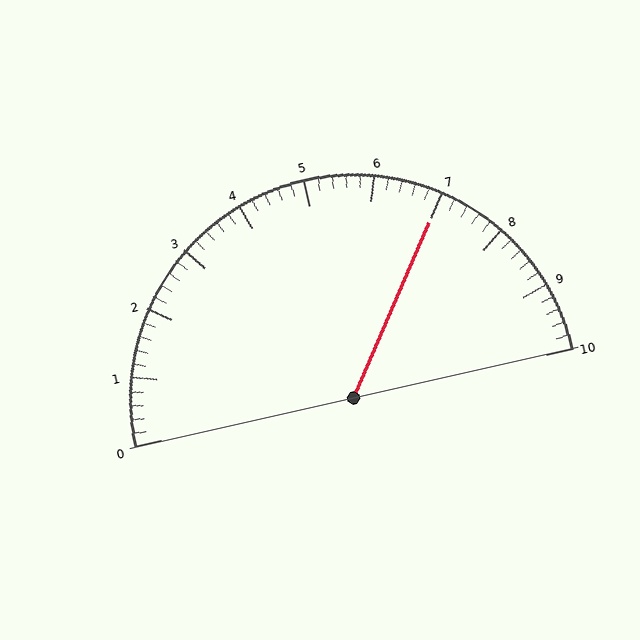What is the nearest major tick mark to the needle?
The nearest major tick mark is 7.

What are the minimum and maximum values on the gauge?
The gauge ranges from 0 to 10.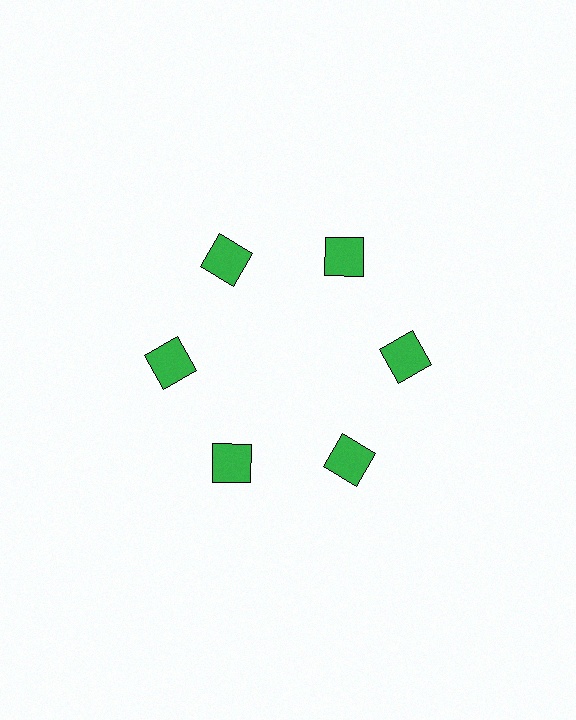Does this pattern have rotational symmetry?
Yes, this pattern has 6-fold rotational symmetry. It looks the same after rotating 60 degrees around the center.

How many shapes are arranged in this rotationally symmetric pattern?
There are 6 shapes, arranged in 6 groups of 1.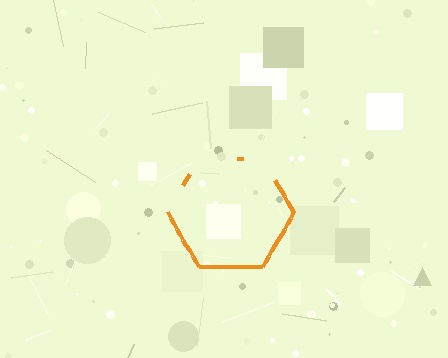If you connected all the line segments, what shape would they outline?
They would outline a hexagon.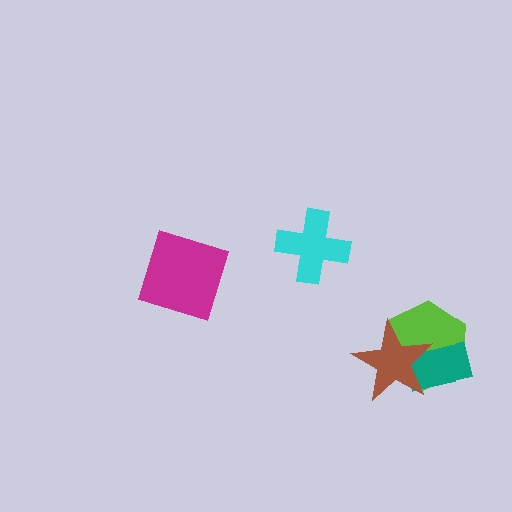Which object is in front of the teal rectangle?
The brown star is in front of the teal rectangle.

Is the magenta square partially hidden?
No, no other shape covers it.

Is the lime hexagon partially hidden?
Yes, it is partially covered by another shape.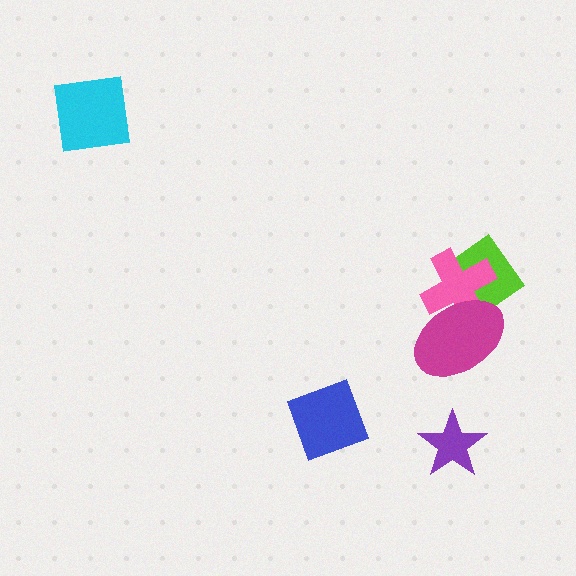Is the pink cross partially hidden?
Yes, it is partially covered by another shape.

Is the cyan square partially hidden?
No, no other shape covers it.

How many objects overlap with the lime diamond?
2 objects overlap with the lime diamond.